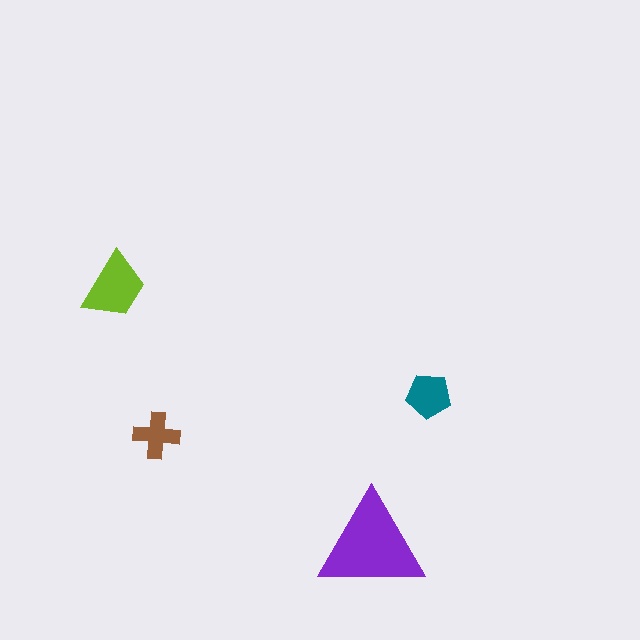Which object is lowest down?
The purple triangle is bottommost.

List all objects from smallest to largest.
The brown cross, the teal pentagon, the lime trapezoid, the purple triangle.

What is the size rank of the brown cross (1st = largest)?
4th.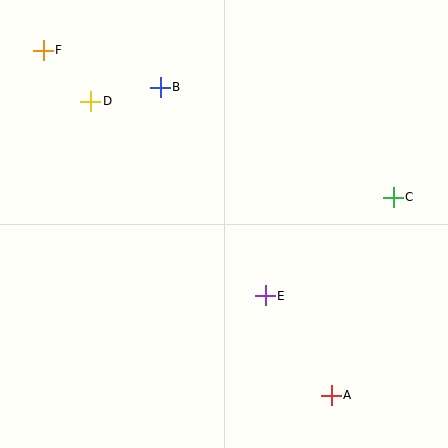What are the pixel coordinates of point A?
Point A is at (331, 395).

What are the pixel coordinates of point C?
Point C is at (393, 197).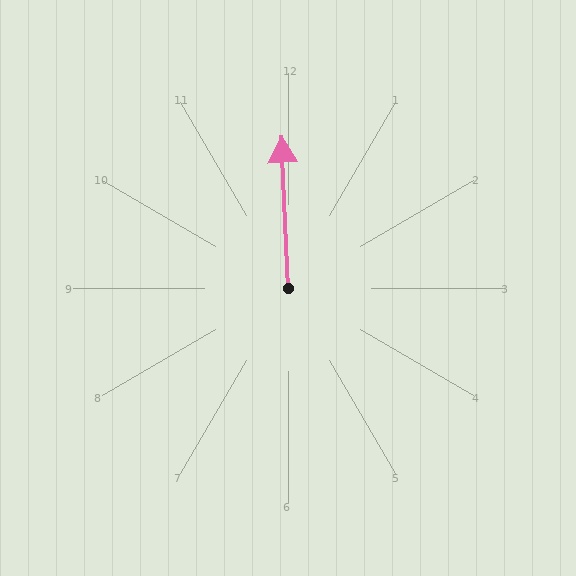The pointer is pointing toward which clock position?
Roughly 12 o'clock.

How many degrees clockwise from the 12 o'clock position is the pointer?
Approximately 357 degrees.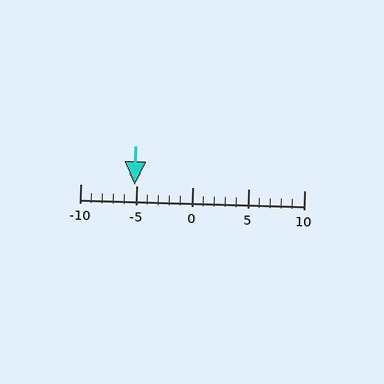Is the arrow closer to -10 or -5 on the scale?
The arrow is closer to -5.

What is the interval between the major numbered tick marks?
The major tick marks are spaced 5 units apart.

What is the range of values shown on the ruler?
The ruler shows values from -10 to 10.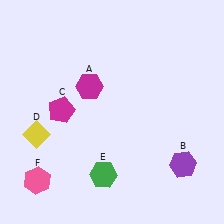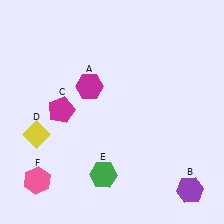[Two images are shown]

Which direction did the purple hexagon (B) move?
The purple hexagon (B) moved down.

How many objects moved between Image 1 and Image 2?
1 object moved between the two images.